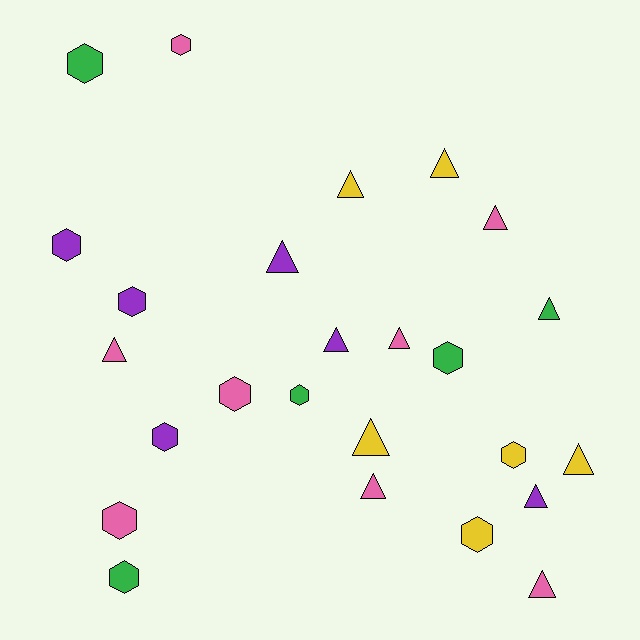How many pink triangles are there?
There are 5 pink triangles.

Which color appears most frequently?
Pink, with 8 objects.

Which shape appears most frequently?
Triangle, with 13 objects.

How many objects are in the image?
There are 25 objects.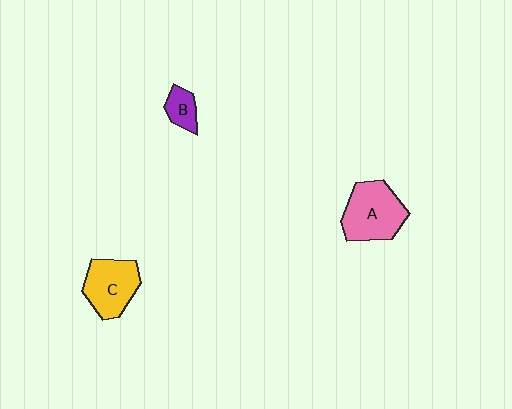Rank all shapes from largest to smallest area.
From largest to smallest: A (pink), C (yellow), B (purple).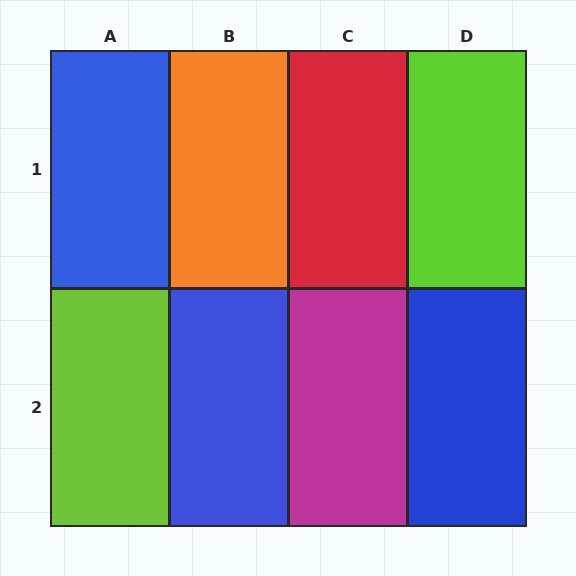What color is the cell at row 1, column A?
Blue.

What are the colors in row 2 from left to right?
Lime, blue, magenta, blue.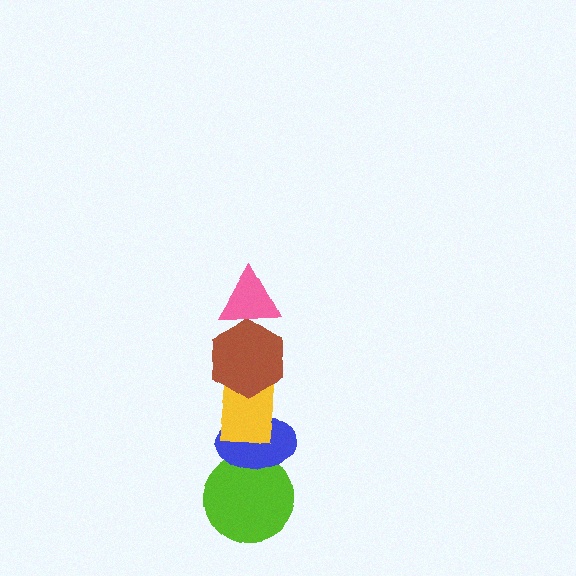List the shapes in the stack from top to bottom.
From top to bottom: the pink triangle, the brown hexagon, the yellow rectangle, the blue ellipse, the lime circle.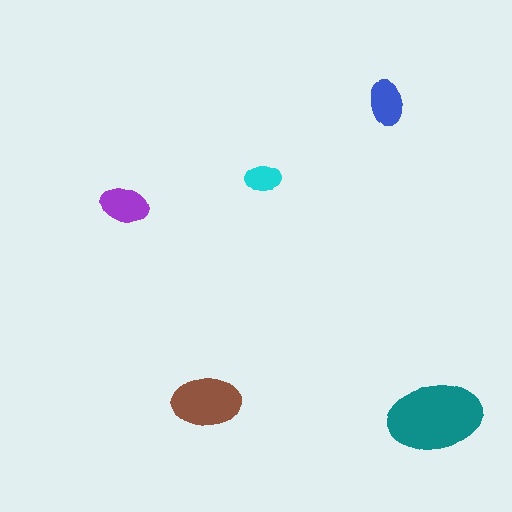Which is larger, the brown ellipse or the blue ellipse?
The brown one.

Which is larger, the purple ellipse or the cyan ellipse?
The purple one.